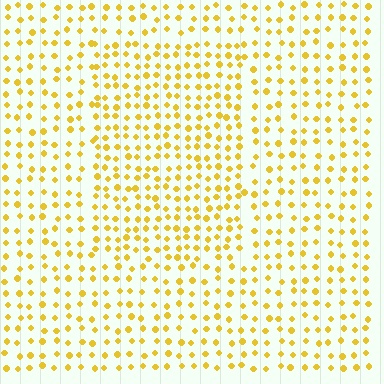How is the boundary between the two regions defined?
The boundary is defined by a change in element density (approximately 1.5x ratio). All elements are the same color, size, and shape.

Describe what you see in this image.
The image contains small yellow elements arranged at two different densities. A rectangle-shaped region is visible where the elements are more densely packed than the surrounding area.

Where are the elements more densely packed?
The elements are more densely packed inside the rectangle boundary.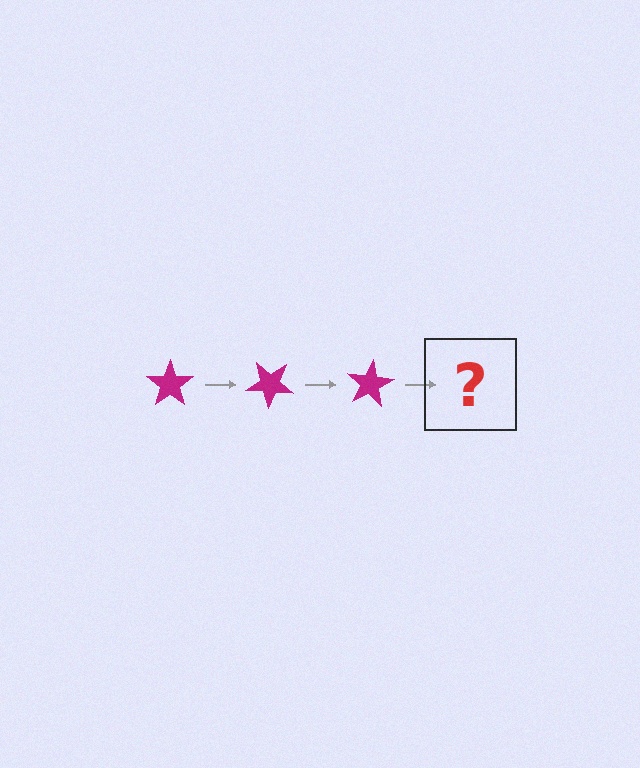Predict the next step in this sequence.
The next step is a magenta star rotated 120 degrees.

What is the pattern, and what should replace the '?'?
The pattern is that the star rotates 40 degrees each step. The '?' should be a magenta star rotated 120 degrees.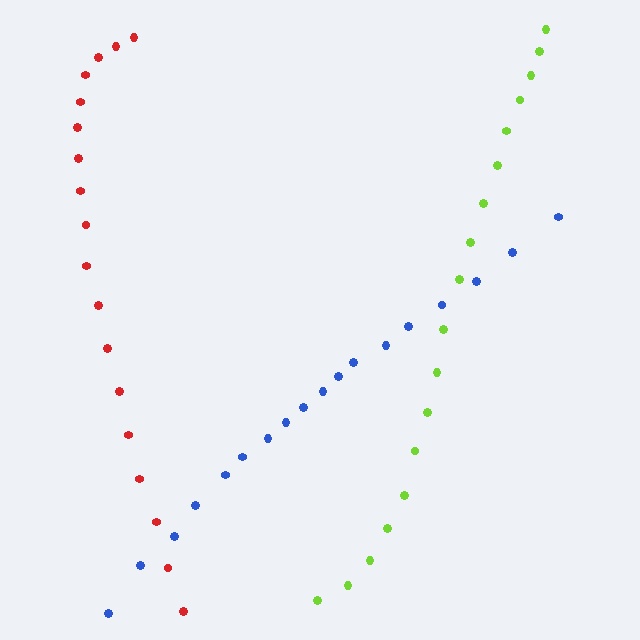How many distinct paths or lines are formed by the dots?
There are 3 distinct paths.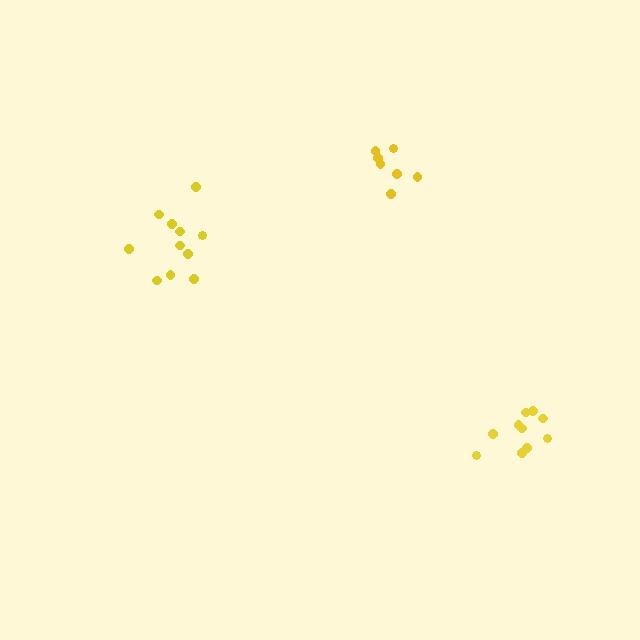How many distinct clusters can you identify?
There are 3 distinct clusters.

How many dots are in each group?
Group 1: 11 dots, Group 2: 10 dots, Group 3: 7 dots (28 total).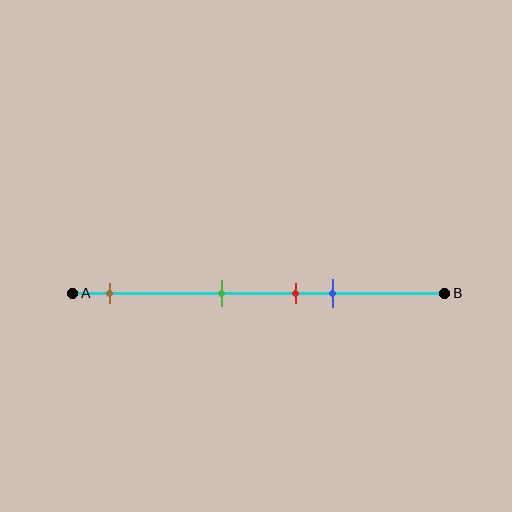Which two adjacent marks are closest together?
The red and blue marks are the closest adjacent pair.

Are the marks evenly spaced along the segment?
No, the marks are not evenly spaced.